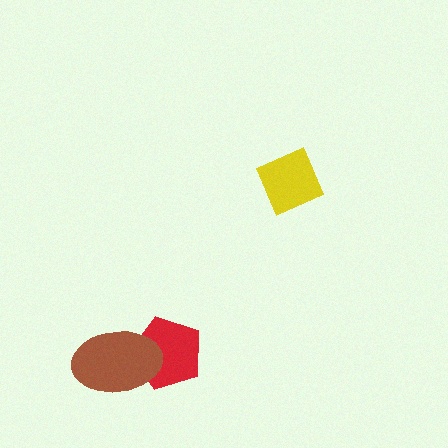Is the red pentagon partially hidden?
Yes, it is partially covered by another shape.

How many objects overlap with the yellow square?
0 objects overlap with the yellow square.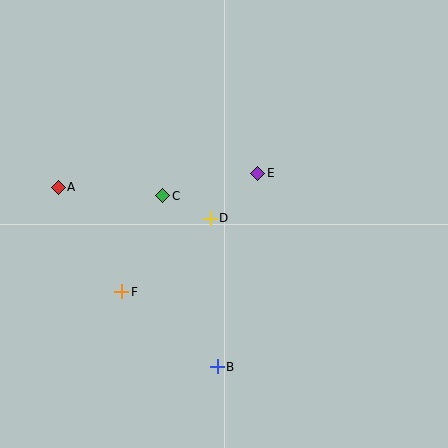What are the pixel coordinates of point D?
Point D is at (210, 218).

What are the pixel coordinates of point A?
Point A is at (58, 187).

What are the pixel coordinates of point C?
Point C is at (163, 196).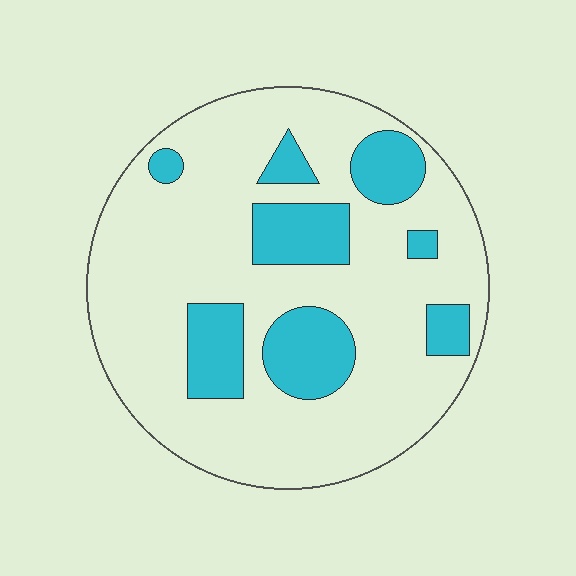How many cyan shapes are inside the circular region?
8.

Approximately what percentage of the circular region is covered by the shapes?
Approximately 25%.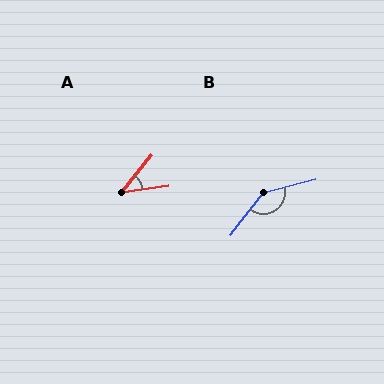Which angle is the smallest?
A, at approximately 43 degrees.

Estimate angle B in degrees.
Approximately 142 degrees.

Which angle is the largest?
B, at approximately 142 degrees.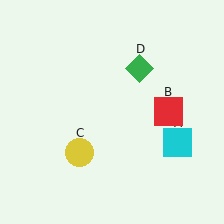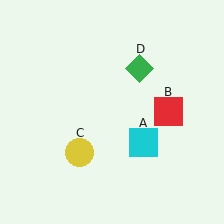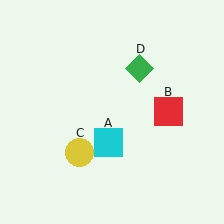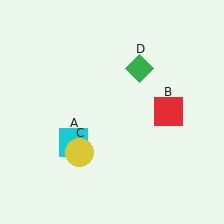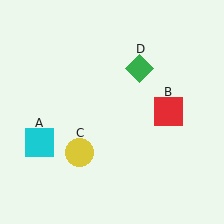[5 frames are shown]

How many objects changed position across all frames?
1 object changed position: cyan square (object A).